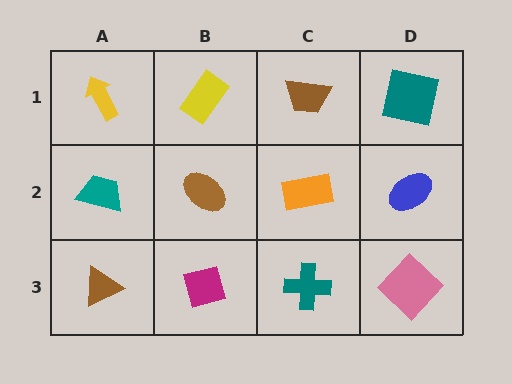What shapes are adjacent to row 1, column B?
A brown ellipse (row 2, column B), a yellow arrow (row 1, column A), a brown trapezoid (row 1, column C).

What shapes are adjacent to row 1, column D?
A blue ellipse (row 2, column D), a brown trapezoid (row 1, column C).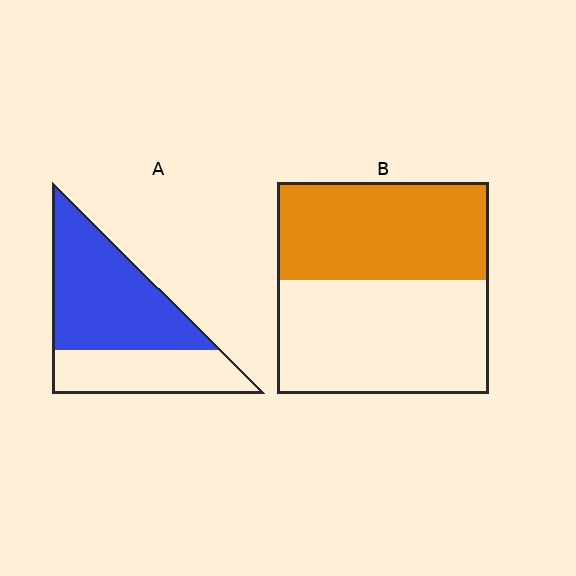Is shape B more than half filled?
Roughly half.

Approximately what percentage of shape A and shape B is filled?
A is approximately 65% and B is approximately 45%.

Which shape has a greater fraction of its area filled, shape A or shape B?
Shape A.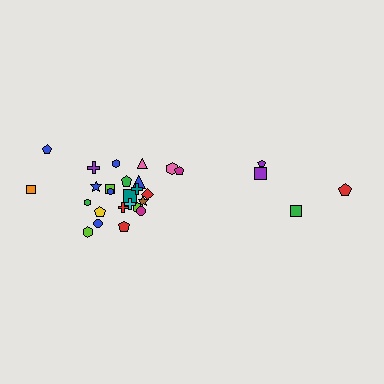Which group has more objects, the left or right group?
The left group.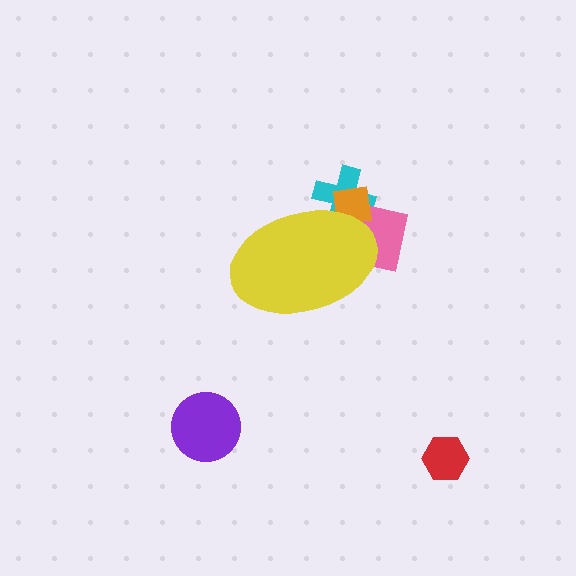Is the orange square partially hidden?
Yes, the orange square is partially hidden behind the yellow ellipse.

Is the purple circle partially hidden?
No, the purple circle is fully visible.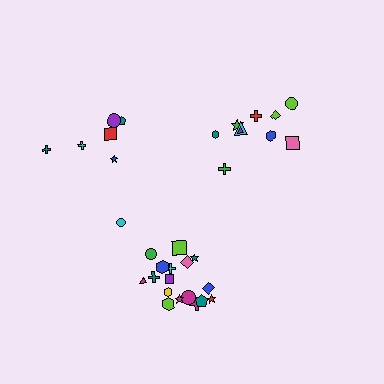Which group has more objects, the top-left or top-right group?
The top-right group.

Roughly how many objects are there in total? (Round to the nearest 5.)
Roughly 35 objects in total.